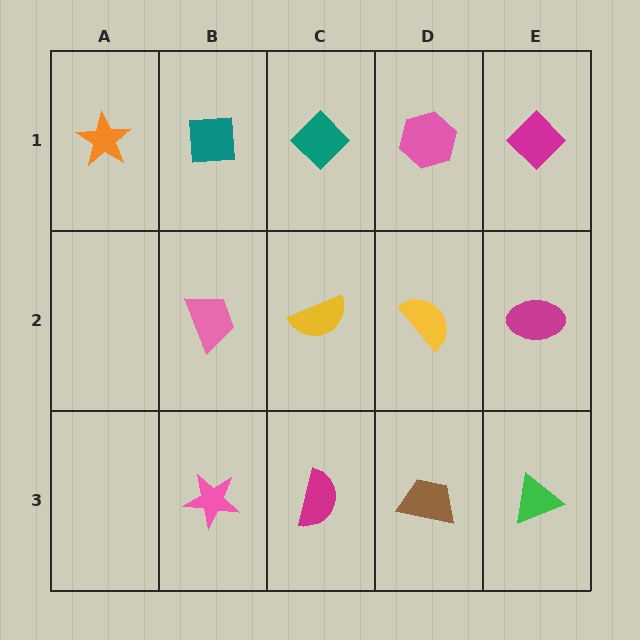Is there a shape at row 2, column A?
No, that cell is empty.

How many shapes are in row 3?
4 shapes.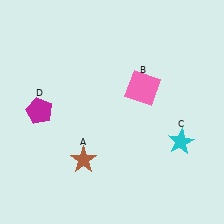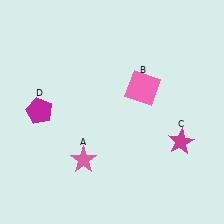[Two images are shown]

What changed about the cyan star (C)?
In Image 1, C is cyan. In Image 2, it changed to magenta.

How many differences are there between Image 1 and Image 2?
There are 2 differences between the two images.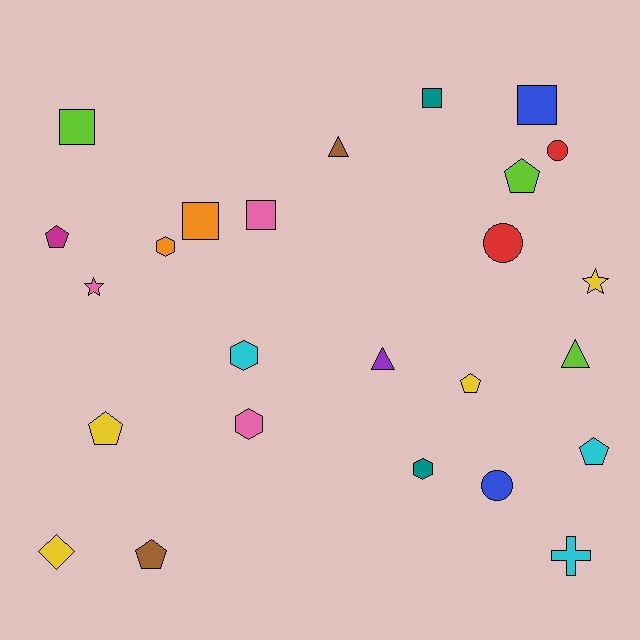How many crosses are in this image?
There is 1 cross.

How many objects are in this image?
There are 25 objects.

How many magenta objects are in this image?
There is 1 magenta object.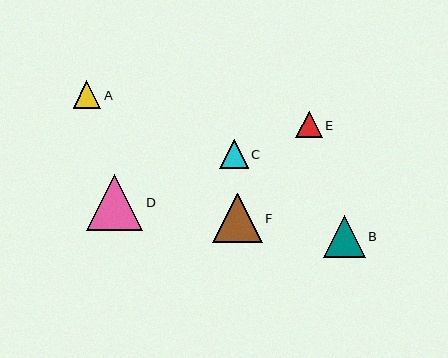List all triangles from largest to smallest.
From largest to smallest: D, F, B, C, A, E.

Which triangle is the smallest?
Triangle E is the smallest with a size of approximately 26 pixels.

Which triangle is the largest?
Triangle D is the largest with a size of approximately 56 pixels.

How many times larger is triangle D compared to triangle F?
Triangle D is approximately 1.1 times the size of triangle F.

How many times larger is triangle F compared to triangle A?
Triangle F is approximately 1.8 times the size of triangle A.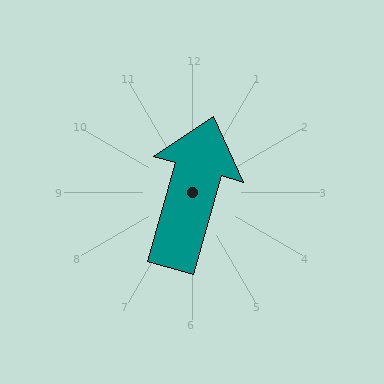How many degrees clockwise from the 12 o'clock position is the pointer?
Approximately 16 degrees.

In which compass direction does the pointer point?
North.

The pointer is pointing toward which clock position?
Roughly 1 o'clock.